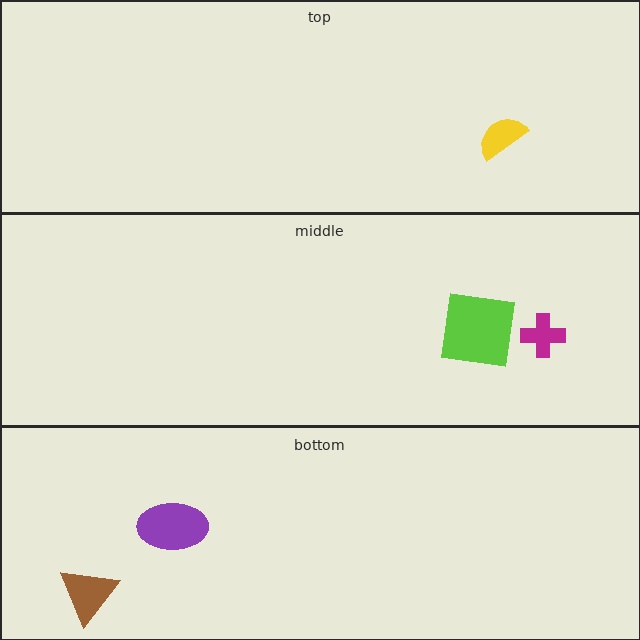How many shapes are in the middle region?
2.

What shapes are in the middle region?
The magenta cross, the lime square.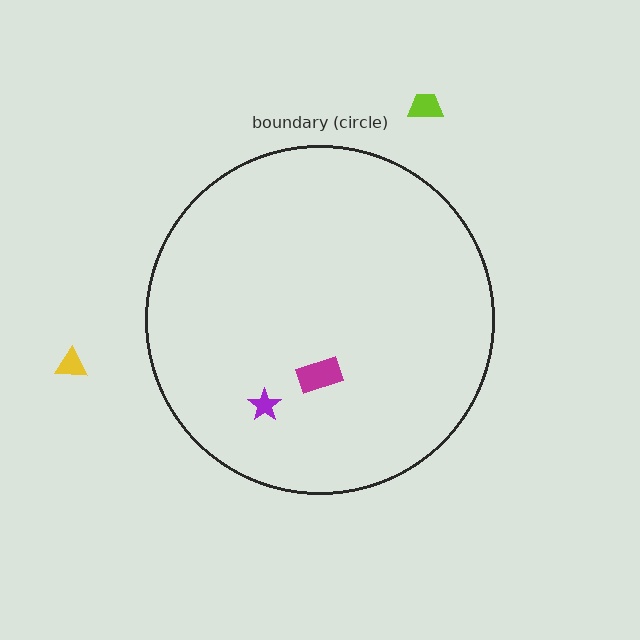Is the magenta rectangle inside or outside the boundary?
Inside.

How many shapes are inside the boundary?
2 inside, 2 outside.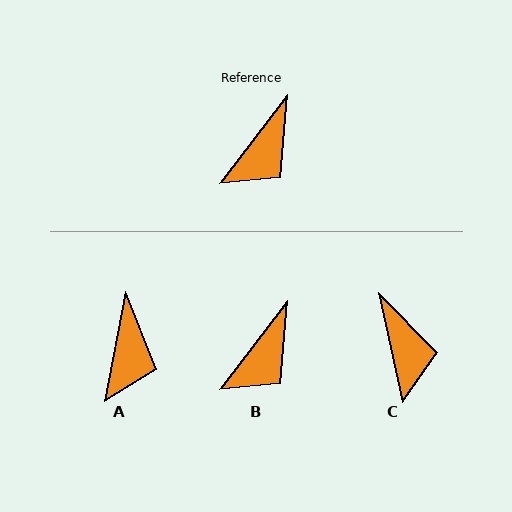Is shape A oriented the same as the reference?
No, it is off by about 27 degrees.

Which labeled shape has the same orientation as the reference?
B.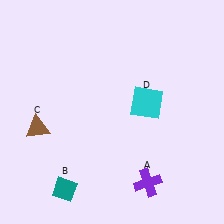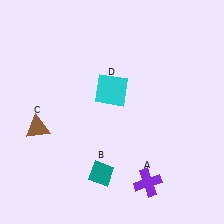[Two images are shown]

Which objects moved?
The objects that moved are: the teal diamond (B), the cyan square (D).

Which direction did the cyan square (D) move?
The cyan square (D) moved left.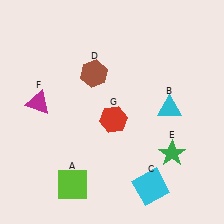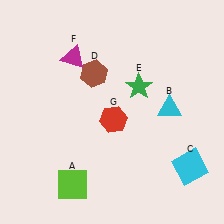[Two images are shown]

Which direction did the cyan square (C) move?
The cyan square (C) moved right.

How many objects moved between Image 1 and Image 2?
3 objects moved between the two images.